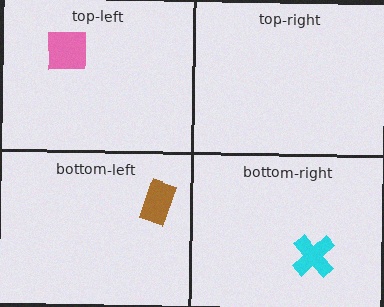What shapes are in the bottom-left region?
The brown rectangle.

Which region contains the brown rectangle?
The bottom-left region.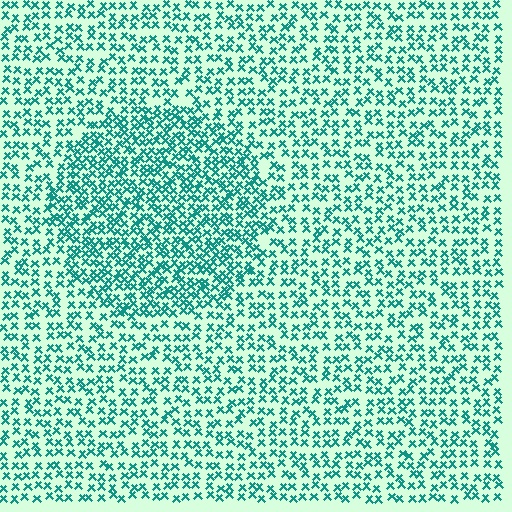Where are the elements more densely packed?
The elements are more densely packed inside the circle boundary.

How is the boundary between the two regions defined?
The boundary is defined by a change in element density (approximately 1.7x ratio). All elements are the same color, size, and shape.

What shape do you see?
I see a circle.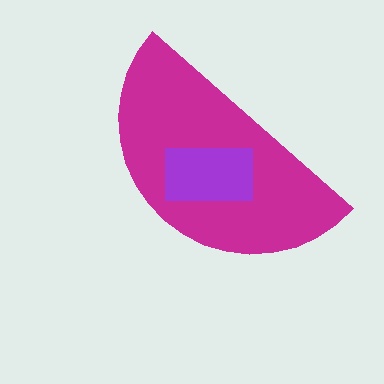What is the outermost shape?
The magenta semicircle.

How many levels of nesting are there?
2.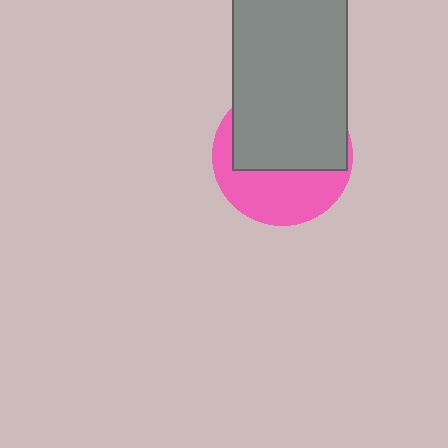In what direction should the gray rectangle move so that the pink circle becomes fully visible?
The gray rectangle should move up. That is the shortest direction to clear the overlap and leave the pink circle fully visible.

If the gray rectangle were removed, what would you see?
You would see the complete pink circle.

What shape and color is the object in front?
The object in front is a gray rectangle.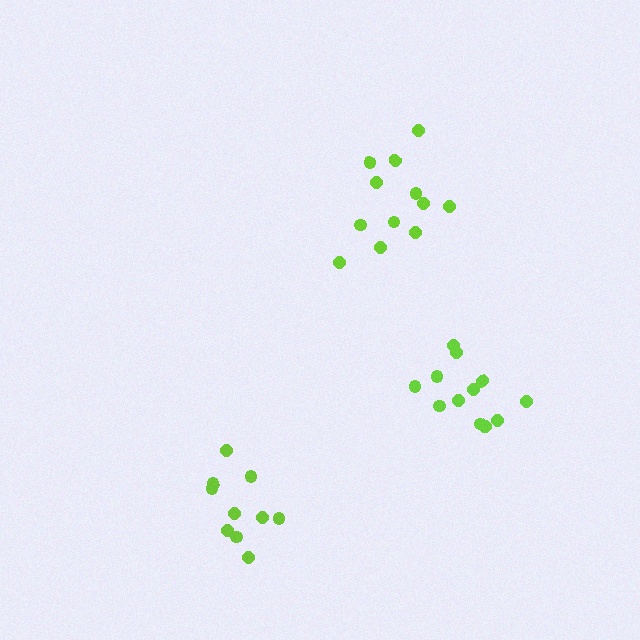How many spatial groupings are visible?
There are 3 spatial groupings.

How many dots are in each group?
Group 1: 10 dots, Group 2: 12 dots, Group 3: 12 dots (34 total).